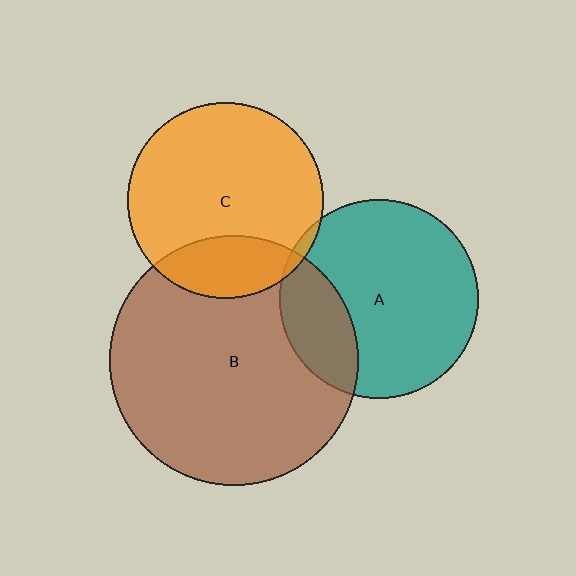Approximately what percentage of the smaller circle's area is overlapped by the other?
Approximately 25%.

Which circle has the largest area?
Circle B (brown).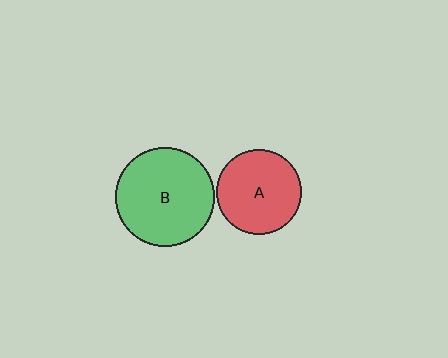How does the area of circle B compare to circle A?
Approximately 1.4 times.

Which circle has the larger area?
Circle B (green).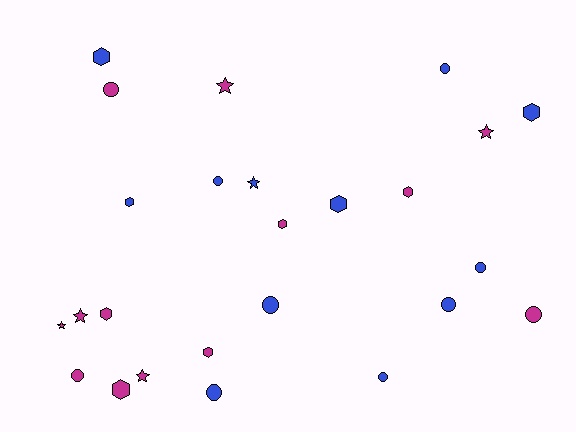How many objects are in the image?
There are 25 objects.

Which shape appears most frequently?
Circle, with 10 objects.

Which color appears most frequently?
Magenta, with 13 objects.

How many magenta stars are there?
There are 5 magenta stars.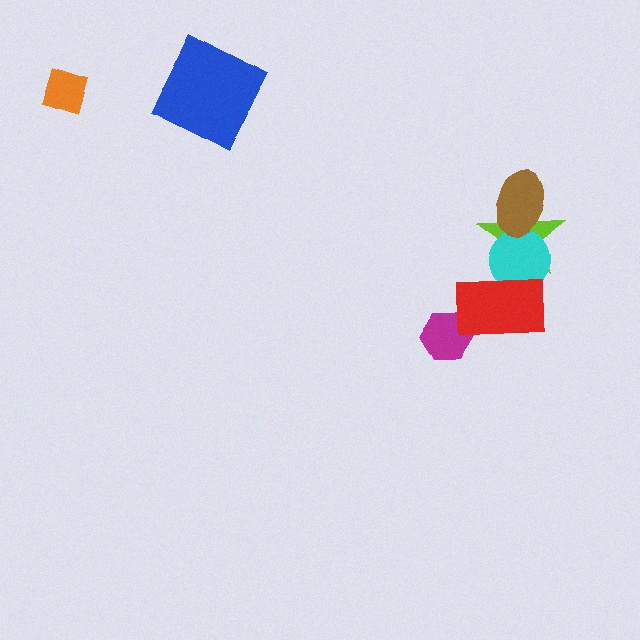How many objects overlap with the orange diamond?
0 objects overlap with the orange diamond.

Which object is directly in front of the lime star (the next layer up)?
The cyan circle is directly in front of the lime star.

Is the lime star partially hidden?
Yes, it is partially covered by another shape.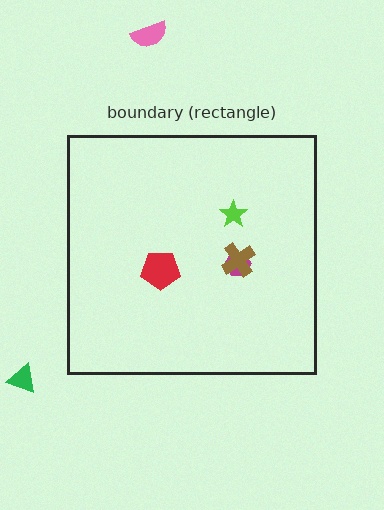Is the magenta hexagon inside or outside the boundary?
Inside.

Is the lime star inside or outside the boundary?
Inside.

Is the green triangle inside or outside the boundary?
Outside.